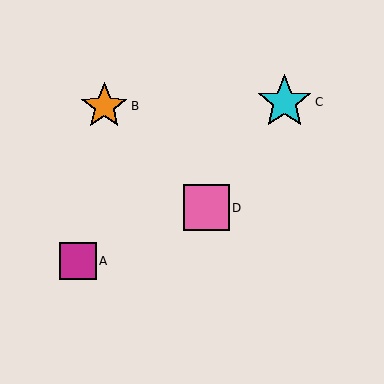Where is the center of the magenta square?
The center of the magenta square is at (78, 261).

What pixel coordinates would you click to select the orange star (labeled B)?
Click at (104, 106) to select the orange star B.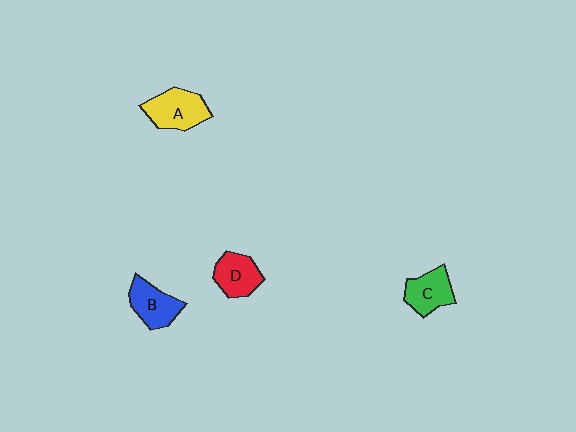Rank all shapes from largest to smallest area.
From largest to smallest: A (yellow), B (blue), D (red), C (green).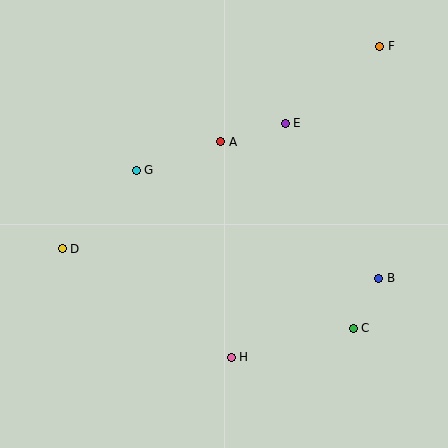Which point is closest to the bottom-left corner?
Point D is closest to the bottom-left corner.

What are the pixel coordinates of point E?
Point E is at (285, 123).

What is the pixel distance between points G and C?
The distance between G and C is 268 pixels.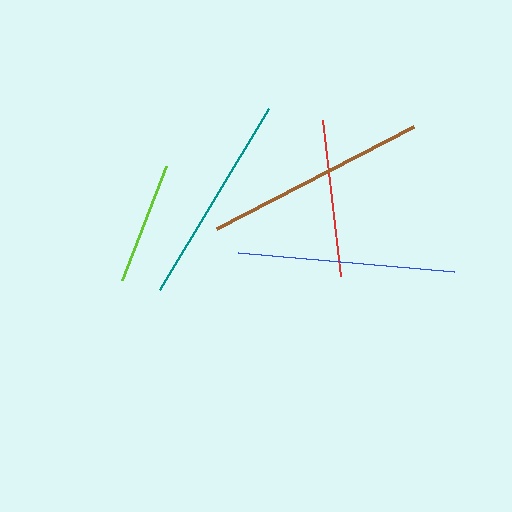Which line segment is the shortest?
The lime line is the shortest at approximately 122 pixels.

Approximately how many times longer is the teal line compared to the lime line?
The teal line is approximately 1.7 times the length of the lime line.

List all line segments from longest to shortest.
From longest to shortest: brown, blue, teal, red, lime.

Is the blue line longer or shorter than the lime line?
The blue line is longer than the lime line.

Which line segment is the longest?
The brown line is the longest at approximately 222 pixels.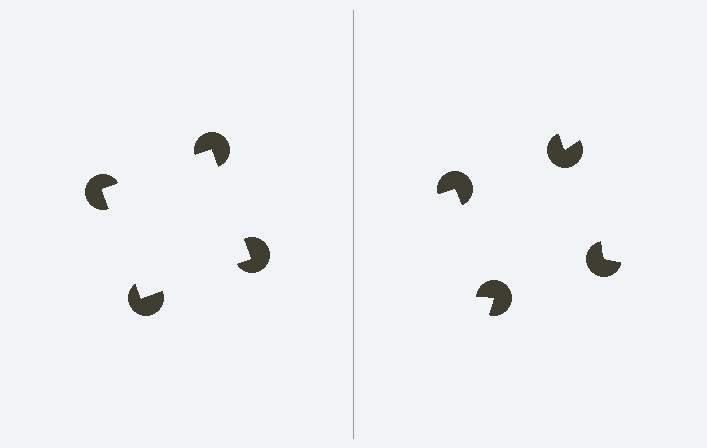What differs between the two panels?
The pac-man discs are positioned identically on both sides; only the wedge orientations differ. On the left they align to a square; on the right they are misaligned.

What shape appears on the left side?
An illusory square.